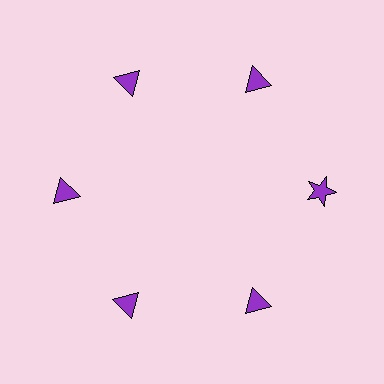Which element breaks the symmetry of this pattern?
The purple star at roughly the 3 o'clock position breaks the symmetry. All other shapes are purple triangles.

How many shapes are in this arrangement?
There are 6 shapes arranged in a ring pattern.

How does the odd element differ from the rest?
It has a different shape: star instead of triangle.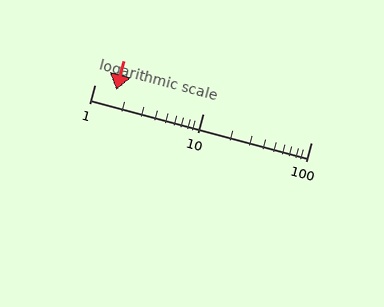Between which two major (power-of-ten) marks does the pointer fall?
The pointer is between 1 and 10.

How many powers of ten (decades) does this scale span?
The scale spans 2 decades, from 1 to 100.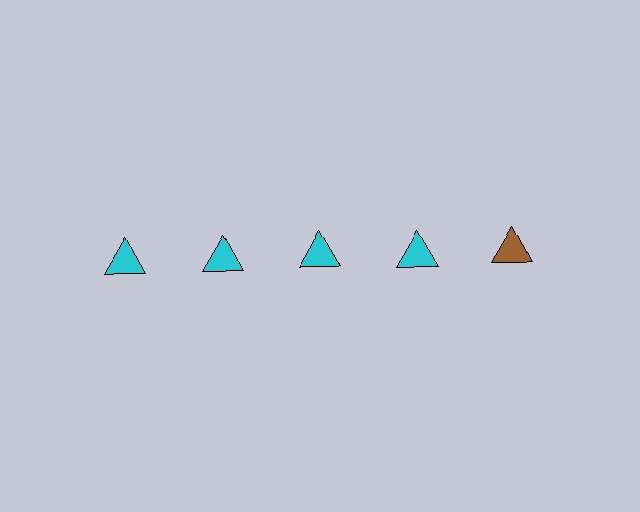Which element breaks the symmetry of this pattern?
The brown triangle in the top row, rightmost column breaks the symmetry. All other shapes are cyan triangles.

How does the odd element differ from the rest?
It has a different color: brown instead of cyan.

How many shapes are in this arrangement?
There are 5 shapes arranged in a grid pattern.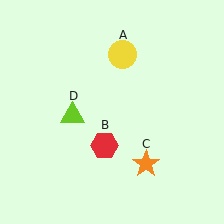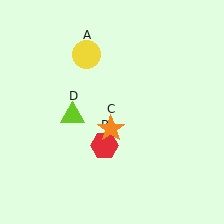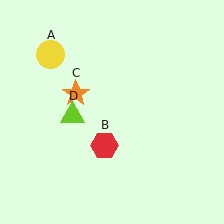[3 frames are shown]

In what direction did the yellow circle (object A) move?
The yellow circle (object A) moved left.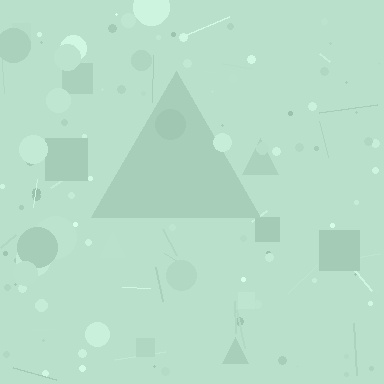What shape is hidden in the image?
A triangle is hidden in the image.